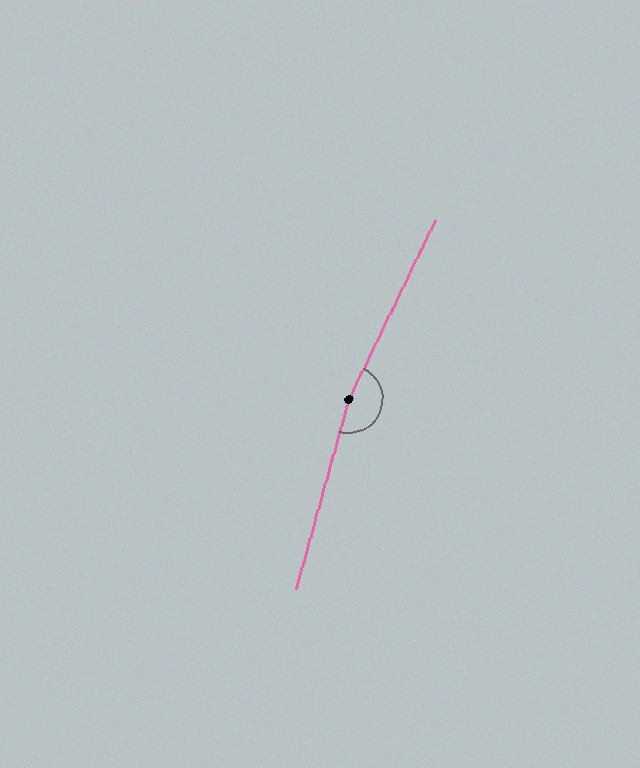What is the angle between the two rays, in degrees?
Approximately 170 degrees.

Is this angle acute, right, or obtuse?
It is obtuse.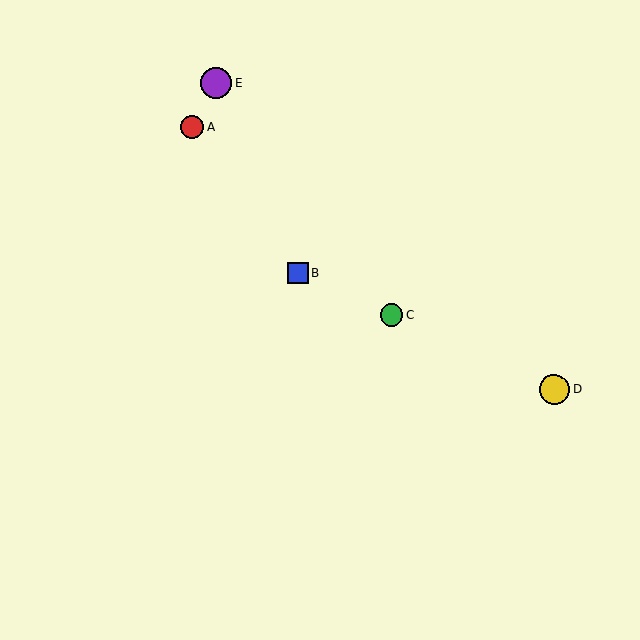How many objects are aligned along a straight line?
3 objects (B, C, D) are aligned along a straight line.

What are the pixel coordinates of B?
Object B is at (297, 273).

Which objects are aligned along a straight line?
Objects B, C, D are aligned along a straight line.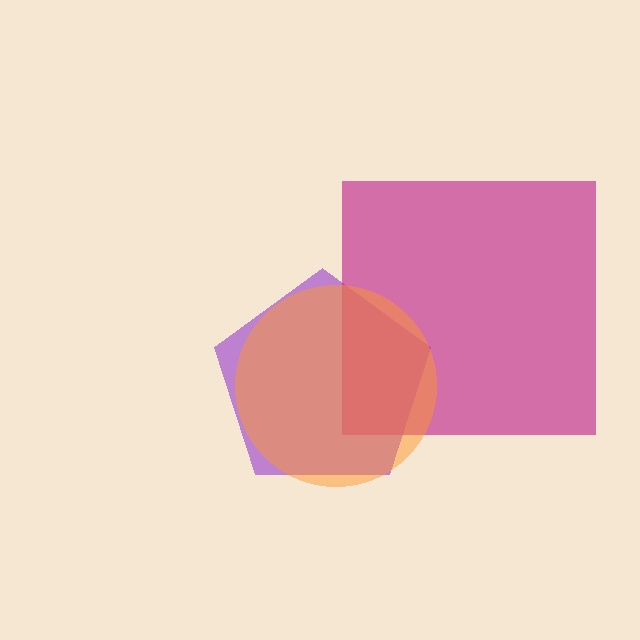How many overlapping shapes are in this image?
There are 3 overlapping shapes in the image.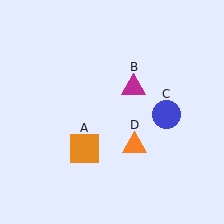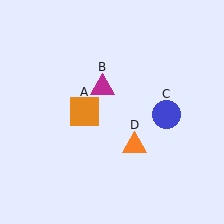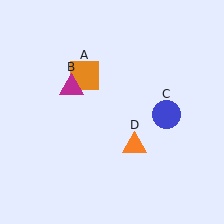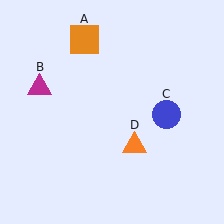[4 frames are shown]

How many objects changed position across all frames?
2 objects changed position: orange square (object A), magenta triangle (object B).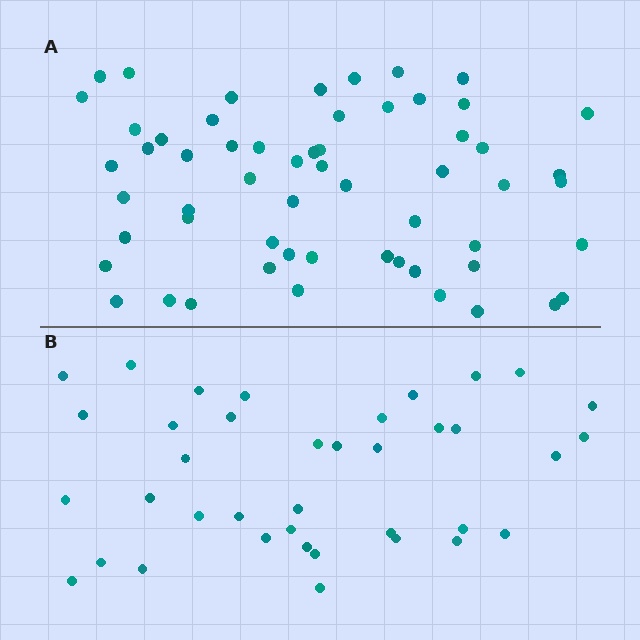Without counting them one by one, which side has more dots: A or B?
Region A (the top region) has more dots.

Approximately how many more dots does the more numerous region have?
Region A has approximately 20 more dots than region B.